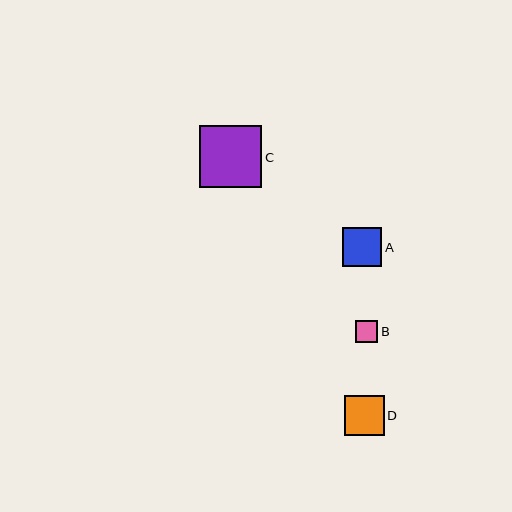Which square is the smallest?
Square B is the smallest with a size of approximately 23 pixels.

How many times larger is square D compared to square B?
Square D is approximately 1.8 times the size of square B.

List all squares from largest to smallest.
From largest to smallest: C, D, A, B.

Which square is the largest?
Square C is the largest with a size of approximately 62 pixels.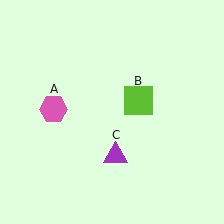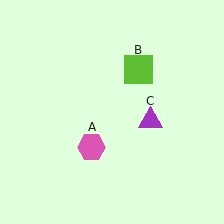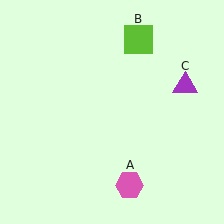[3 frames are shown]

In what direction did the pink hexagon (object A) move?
The pink hexagon (object A) moved down and to the right.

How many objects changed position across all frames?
3 objects changed position: pink hexagon (object A), lime square (object B), purple triangle (object C).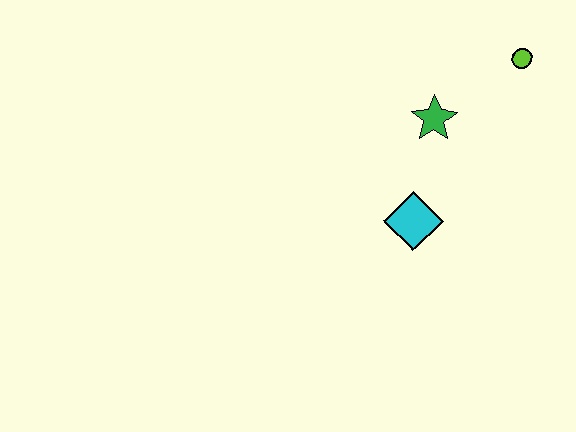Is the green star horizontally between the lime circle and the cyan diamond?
Yes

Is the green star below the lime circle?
Yes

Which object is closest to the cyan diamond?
The green star is closest to the cyan diamond.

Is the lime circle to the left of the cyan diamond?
No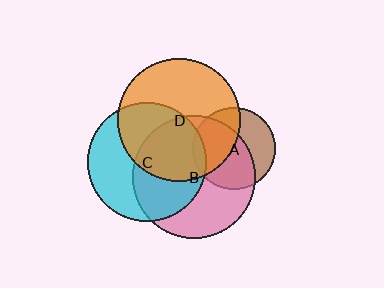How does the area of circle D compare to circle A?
Approximately 2.2 times.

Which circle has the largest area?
Circle B (pink).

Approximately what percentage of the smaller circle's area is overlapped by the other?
Approximately 40%.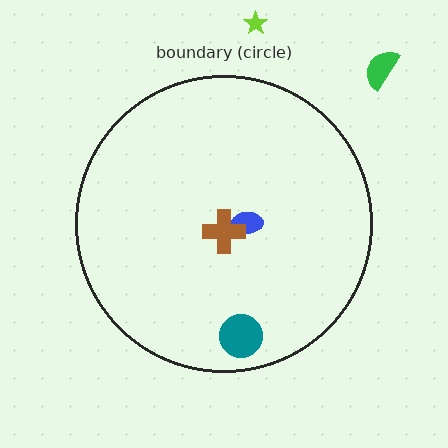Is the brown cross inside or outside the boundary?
Inside.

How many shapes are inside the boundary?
3 inside, 2 outside.